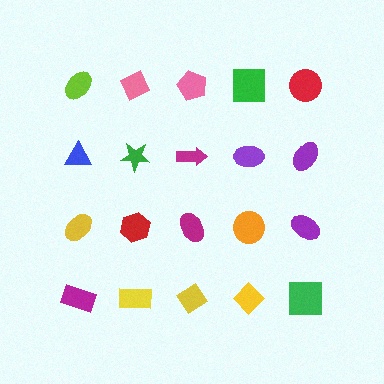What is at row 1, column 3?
A pink pentagon.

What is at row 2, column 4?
A purple ellipse.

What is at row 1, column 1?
A lime ellipse.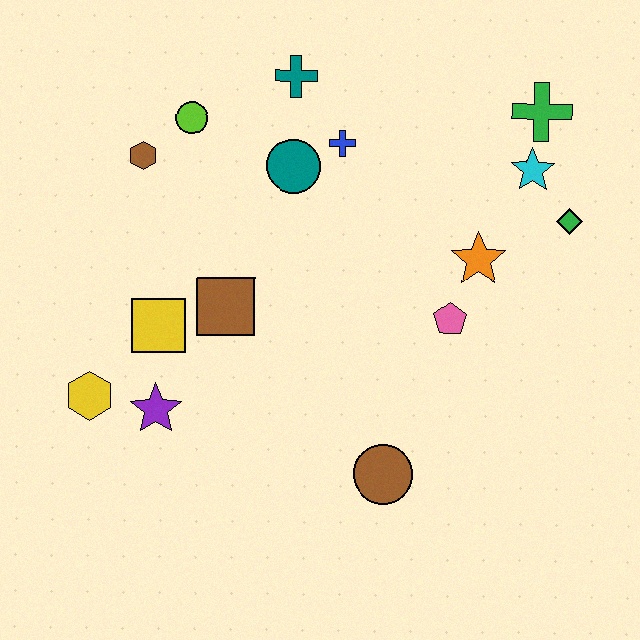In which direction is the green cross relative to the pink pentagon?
The green cross is above the pink pentagon.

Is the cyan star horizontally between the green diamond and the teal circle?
Yes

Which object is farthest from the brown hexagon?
The green diamond is farthest from the brown hexagon.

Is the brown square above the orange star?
No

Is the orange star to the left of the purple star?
No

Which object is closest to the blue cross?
The teal circle is closest to the blue cross.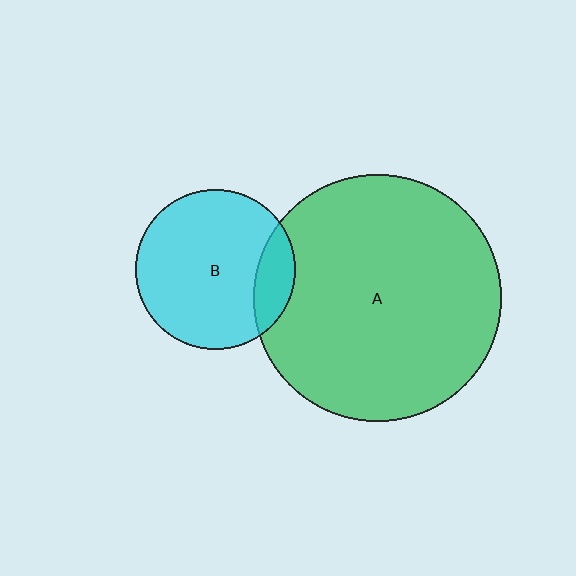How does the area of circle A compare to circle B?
Approximately 2.4 times.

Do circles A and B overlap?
Yes.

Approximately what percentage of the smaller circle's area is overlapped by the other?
Approximately 15%.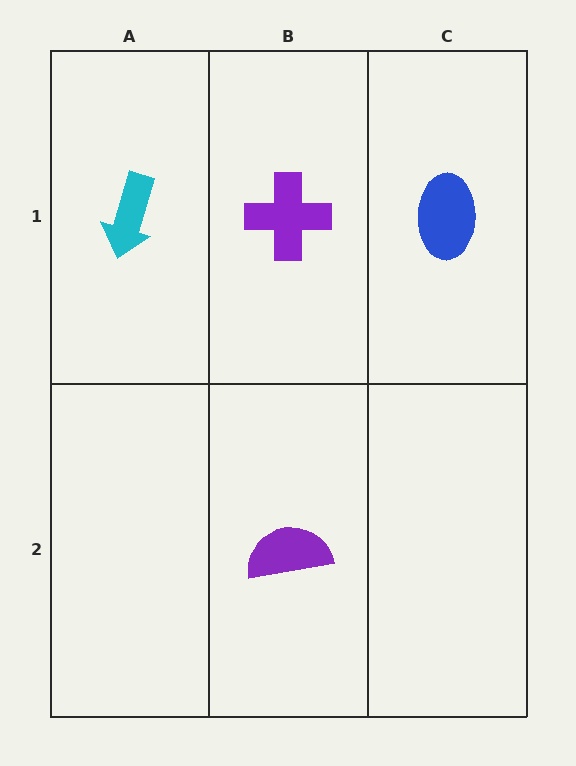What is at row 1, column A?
A cyan arrow.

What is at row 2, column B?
A purple semicircle.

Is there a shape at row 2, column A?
No, that cell is empty.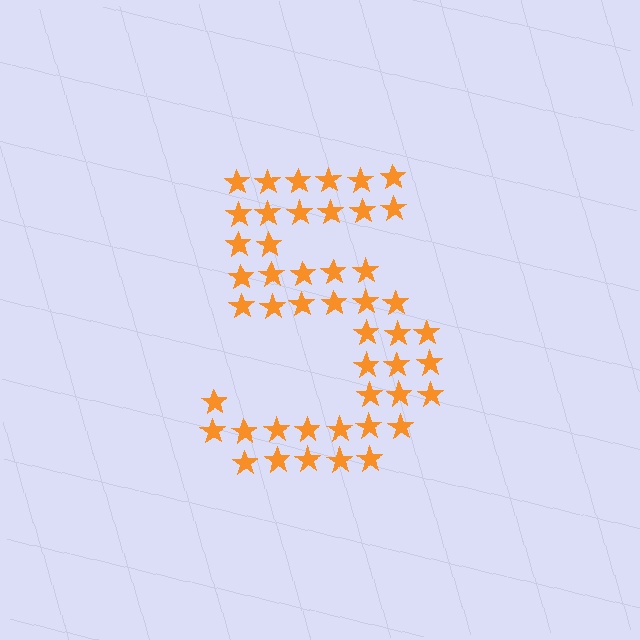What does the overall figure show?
The overall figure shows the digit 5.